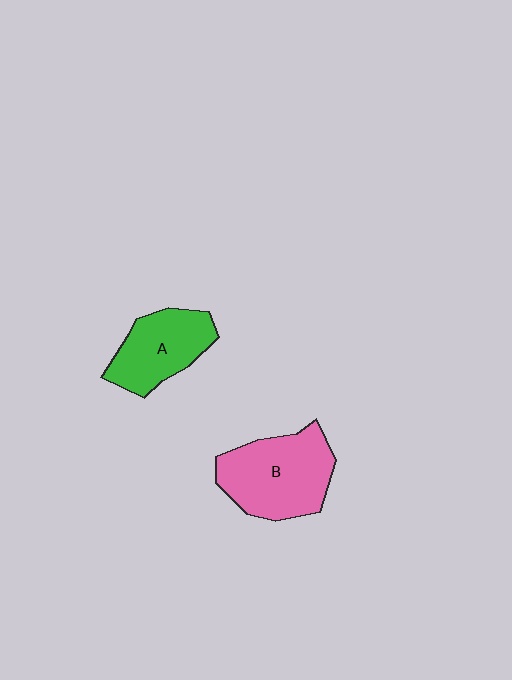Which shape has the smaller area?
Shape A (green).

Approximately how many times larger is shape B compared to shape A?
Approximately 1.3 times.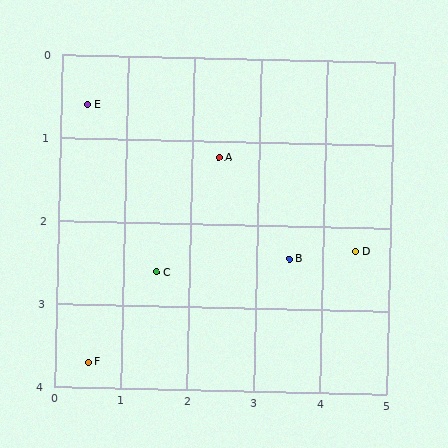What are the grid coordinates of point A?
Point A is at approximately (2.4, 1.2).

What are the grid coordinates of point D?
Point D is at approximately (4.5, 2.3).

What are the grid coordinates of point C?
Point C is at approximately (1.5, 2.6).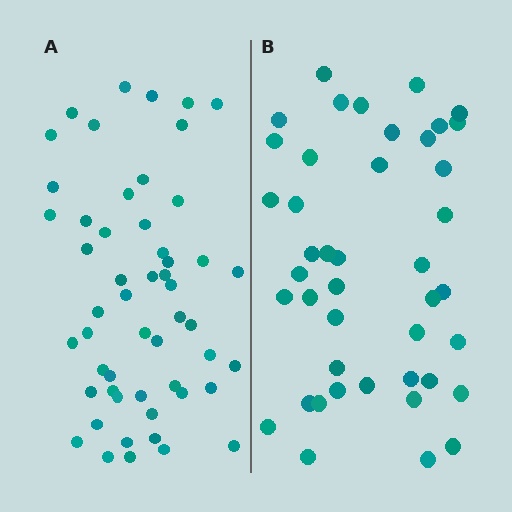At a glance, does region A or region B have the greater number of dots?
Region A (the left region) has more dots.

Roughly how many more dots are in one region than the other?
Region A has roughly 10 or so more dots than region B.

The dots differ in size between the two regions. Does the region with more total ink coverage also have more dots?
No. Region B has more total ink coverage because its dots are larger, but region A actually contains more individual dots. Total area can be misleading — the number of items is what matters here.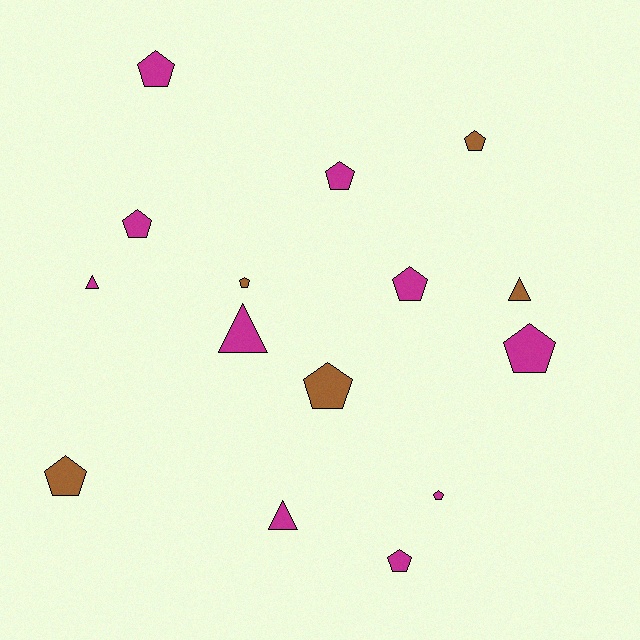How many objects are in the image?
There are 15 objects.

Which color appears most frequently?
Magenta, with 10 objects.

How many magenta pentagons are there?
There are 7 magenta pentagons.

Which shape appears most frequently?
Pentagon, with 11 objects.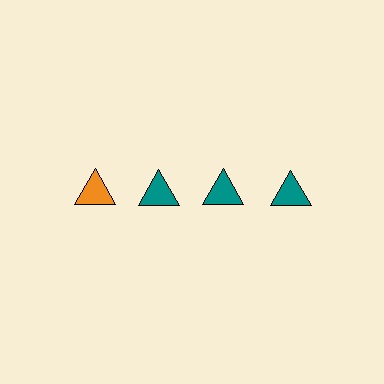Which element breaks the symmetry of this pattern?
The orange triangle in the top row, leftmost column breaks the symmetry. All other shapes are teal triangles.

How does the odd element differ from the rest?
It has a different color: orange instead of teal.